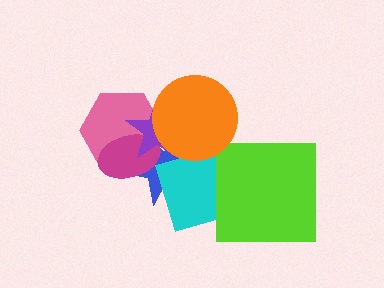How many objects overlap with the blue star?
5 objects overlap with the blue star.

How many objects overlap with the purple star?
5 objects overlap with the purple star.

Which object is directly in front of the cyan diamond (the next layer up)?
The lime square is directly in front of the cyan diamond.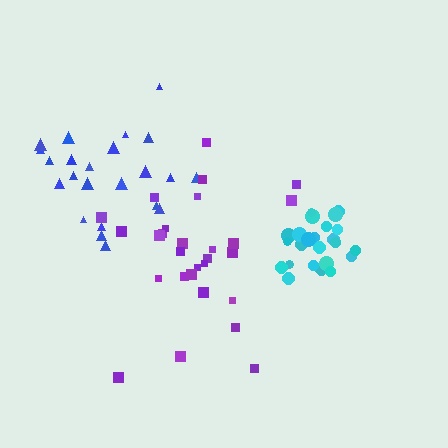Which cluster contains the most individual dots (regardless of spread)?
Purple (28).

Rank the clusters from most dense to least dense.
cyan, blue, purple.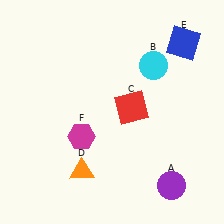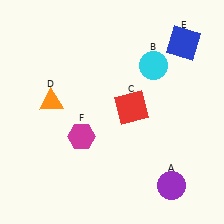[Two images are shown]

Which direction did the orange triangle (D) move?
The orange triangle (D) moved up.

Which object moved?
The orange triangle (D) moved up.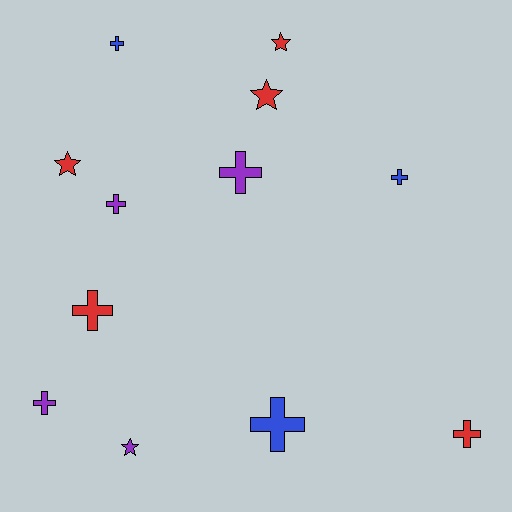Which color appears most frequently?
Red, with 5 objects.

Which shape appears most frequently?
Cross, with 8 objects.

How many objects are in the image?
There are 12 objects.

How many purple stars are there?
There is 1 purple star.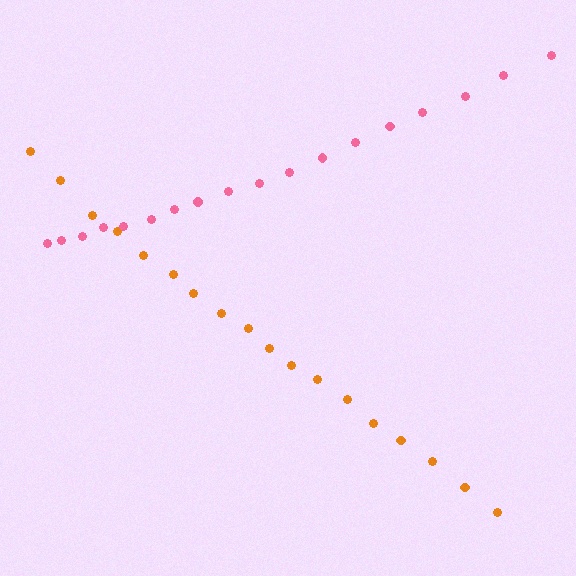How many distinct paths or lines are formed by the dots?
There are 2 distinct paths.